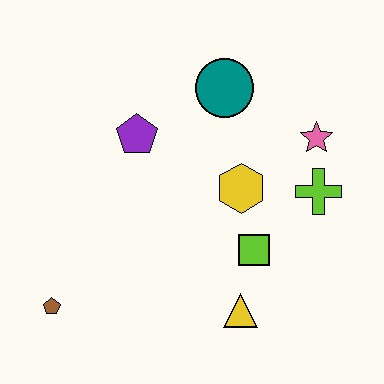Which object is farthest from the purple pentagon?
The yellow triangle is farthest from the purple pentagon.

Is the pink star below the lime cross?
No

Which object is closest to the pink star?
The lime cross is closest to the pink star.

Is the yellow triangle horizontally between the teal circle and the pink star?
Yes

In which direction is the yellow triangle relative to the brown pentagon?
The yellow triangle is to the right of the brown pentagon.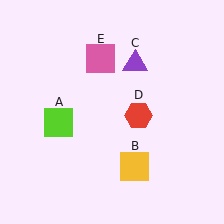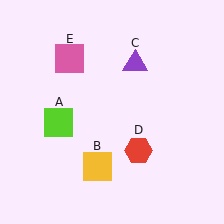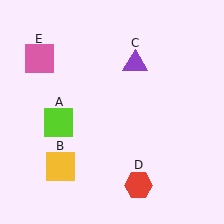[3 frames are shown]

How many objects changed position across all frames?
3 objects changed position: yellow square (object B), red hexagon (object D), pink square (object E).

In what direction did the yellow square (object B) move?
The yellow square (object B) moved left.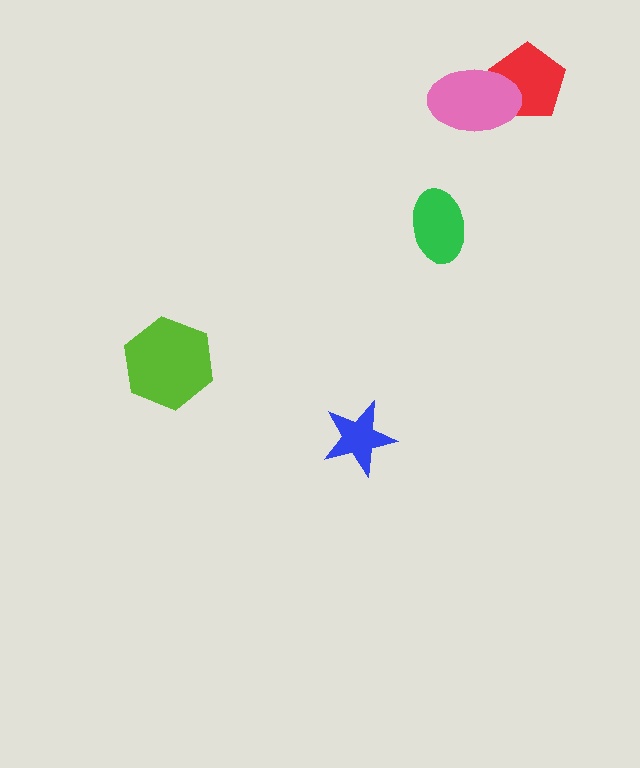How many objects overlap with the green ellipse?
0 objects overlap with the green ellipse.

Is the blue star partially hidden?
No, no other shape covers it.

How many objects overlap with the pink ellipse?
1 object overlaps with the pink ellipse.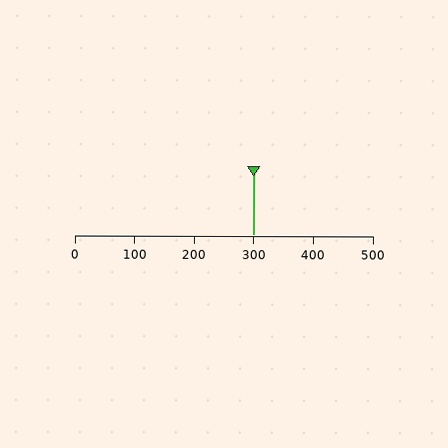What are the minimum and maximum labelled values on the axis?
The axis runs from 0 to 500.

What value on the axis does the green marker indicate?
The marker indicates approximately 300.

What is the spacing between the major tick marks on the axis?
The major ticks are spaced 100 apart.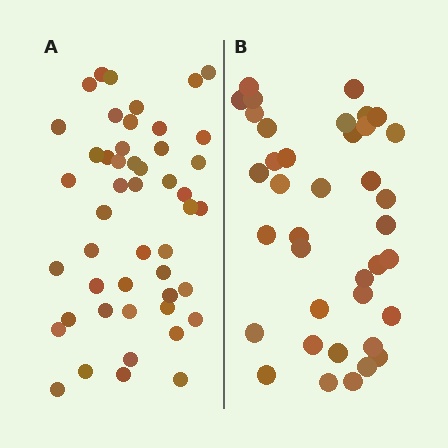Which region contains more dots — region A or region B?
Region A (the left region) has more dots.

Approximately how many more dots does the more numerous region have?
Region A has roughly 10 or so more dots than region B.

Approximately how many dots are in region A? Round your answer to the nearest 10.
About 50 dots. (The exact count is 48, which rounds to 50.)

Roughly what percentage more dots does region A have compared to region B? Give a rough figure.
About 25% more.